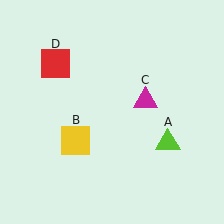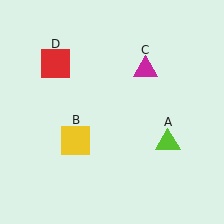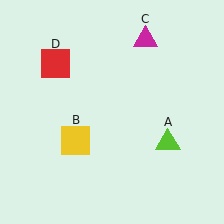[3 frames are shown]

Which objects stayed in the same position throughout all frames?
Lime triangle (object A) and yellow square (object B) and red square (object D) remained stationary.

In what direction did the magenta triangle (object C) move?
The magenta triangle (object C) moved up.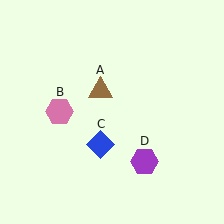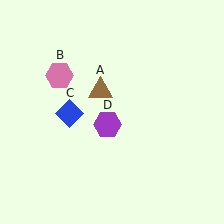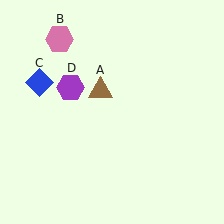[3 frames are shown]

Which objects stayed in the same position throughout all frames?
Brown triangle (object A) remained stationary.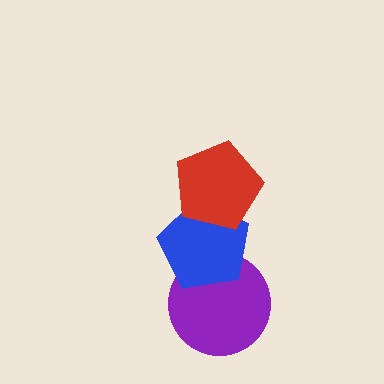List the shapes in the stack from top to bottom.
From top to bottom: the red pentagon, the blue pentagon, the purple circle.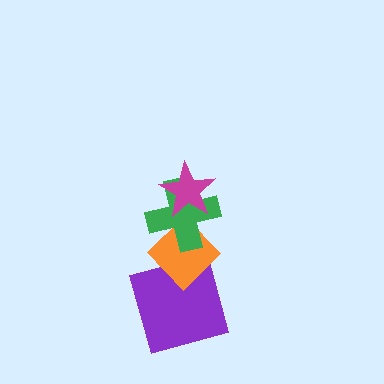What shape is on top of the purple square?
The orange diamond is on top of the purple square.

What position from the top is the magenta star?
The magenta star is 1st from the top.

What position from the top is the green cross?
The green cross is 2nd from the top.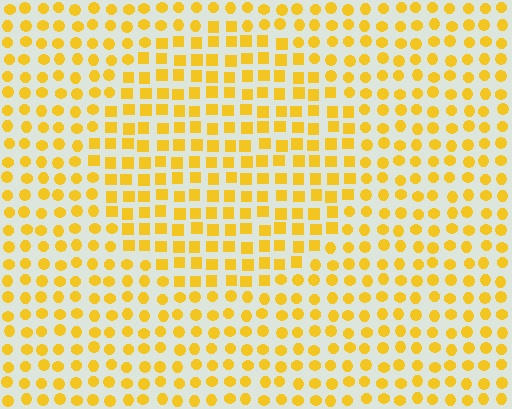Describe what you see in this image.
The image is filled with small yellow elements arranged in a uniform grid. A circle-shaped region contains squares, while the surrounding area contains circles. The boundary is defined purely by the change in element shape.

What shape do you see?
I see a circle.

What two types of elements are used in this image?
The image uses squares inside the circle region and circles outside it.